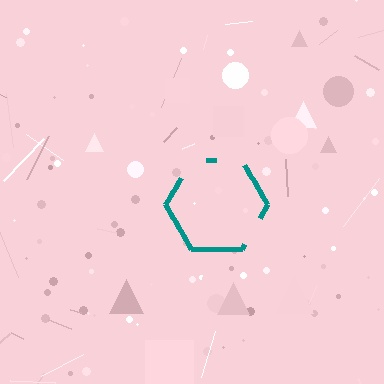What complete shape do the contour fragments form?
The contour fragments form a hexagon.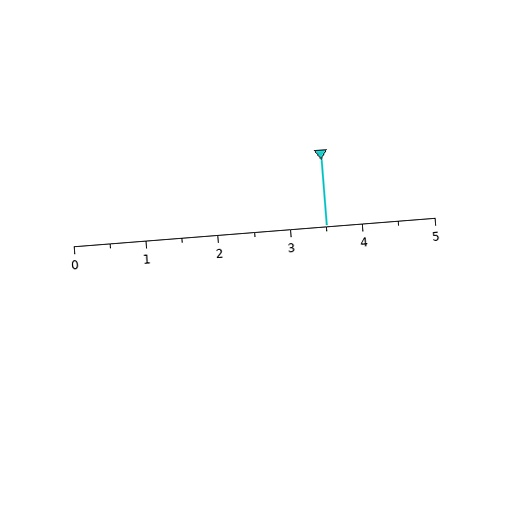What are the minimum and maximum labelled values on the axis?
The axis runs from 0 to 5.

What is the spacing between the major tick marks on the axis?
The major ticks are spaced 1 apart.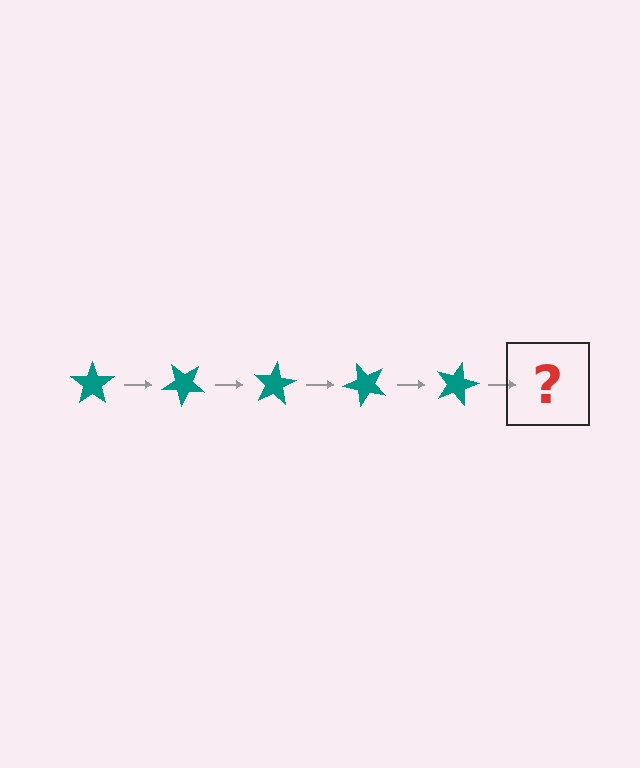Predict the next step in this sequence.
The next step is a teal star rotated 200 degrees.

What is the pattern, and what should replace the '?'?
The pattern is that the star rotates 40 degrees each step. The '?' should be a teal star rotated 200 degrees.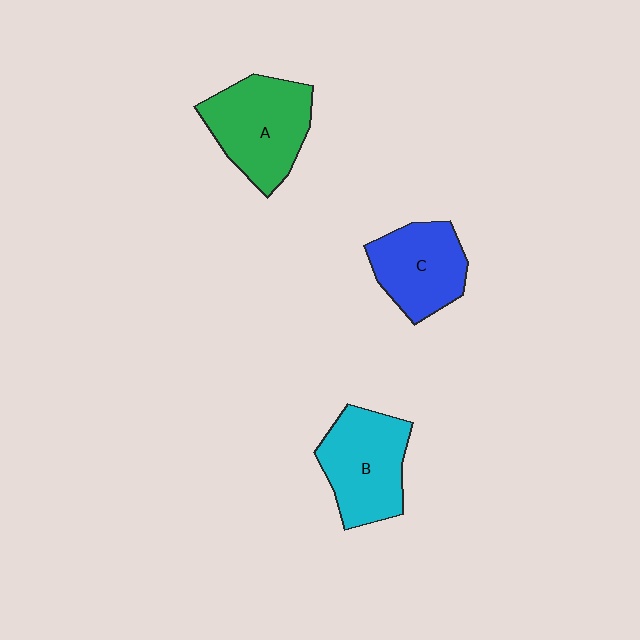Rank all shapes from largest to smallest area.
From largest to smallest: A (green), B (cyan), C (blue).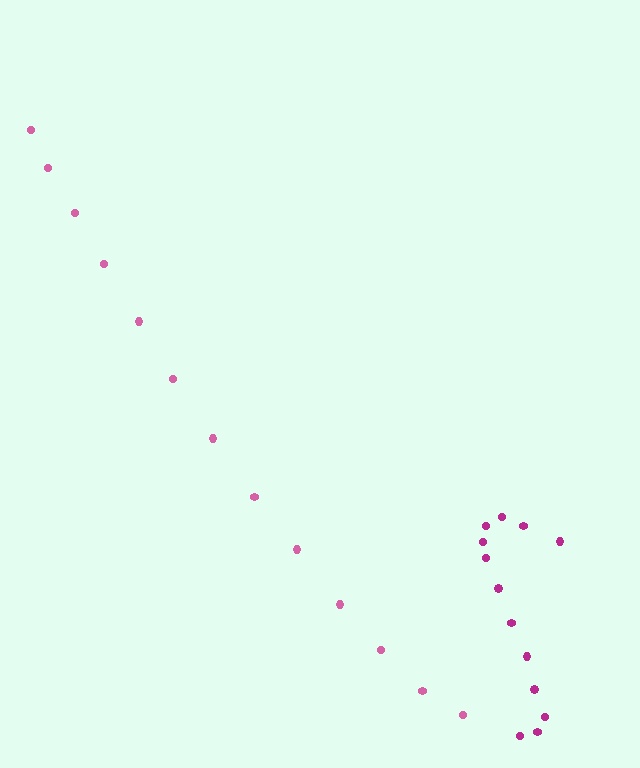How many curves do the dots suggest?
There are 2 distinct paths.